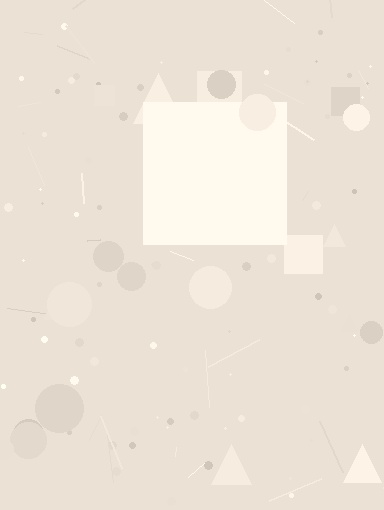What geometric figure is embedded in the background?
A square is embedded in the background.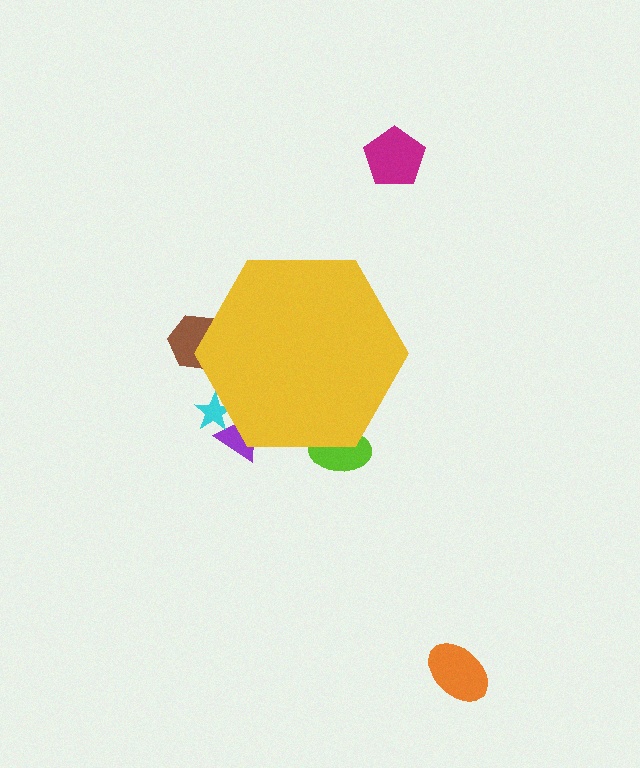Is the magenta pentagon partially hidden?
No, the magenta pentagon is fully visible.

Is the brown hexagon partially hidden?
Yes, the brown hexagon is partially hidden behind the yellow hexagon.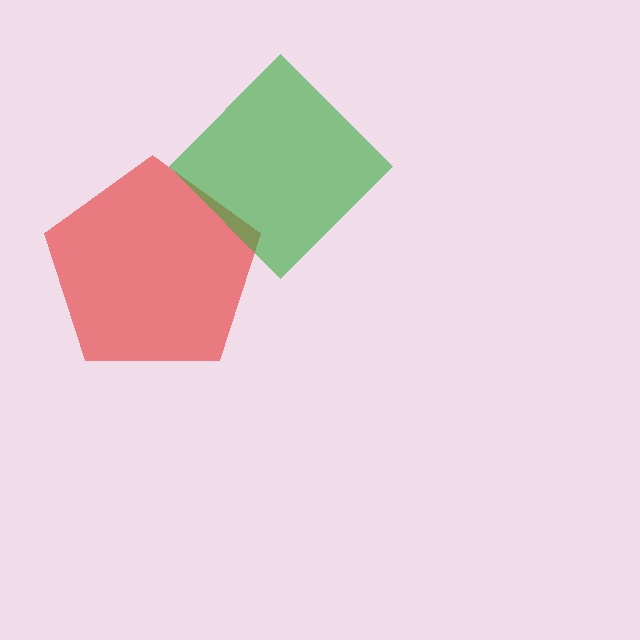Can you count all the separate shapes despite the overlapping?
Yes, there are 2 separate shapes.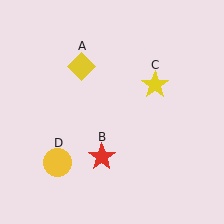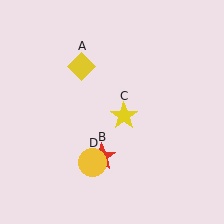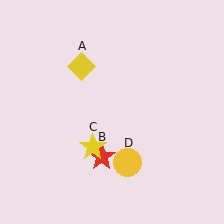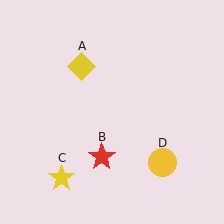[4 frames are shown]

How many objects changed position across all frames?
2 objects changed position: yellow star (object C), yellow circle (object D).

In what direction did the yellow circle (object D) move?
The yellow circle (object D) moved right.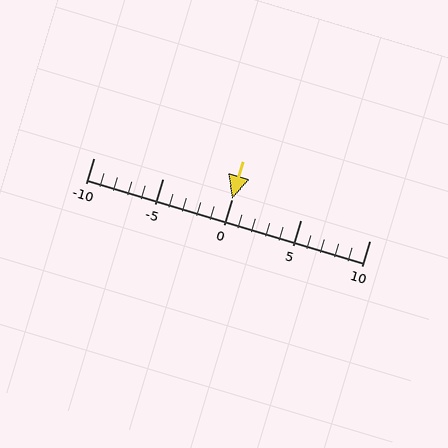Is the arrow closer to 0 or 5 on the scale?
The arrow is closer to 0.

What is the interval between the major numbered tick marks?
The major tick marks are spaced 5 units apart.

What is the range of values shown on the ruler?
The ruler shows values from -10 to 10.